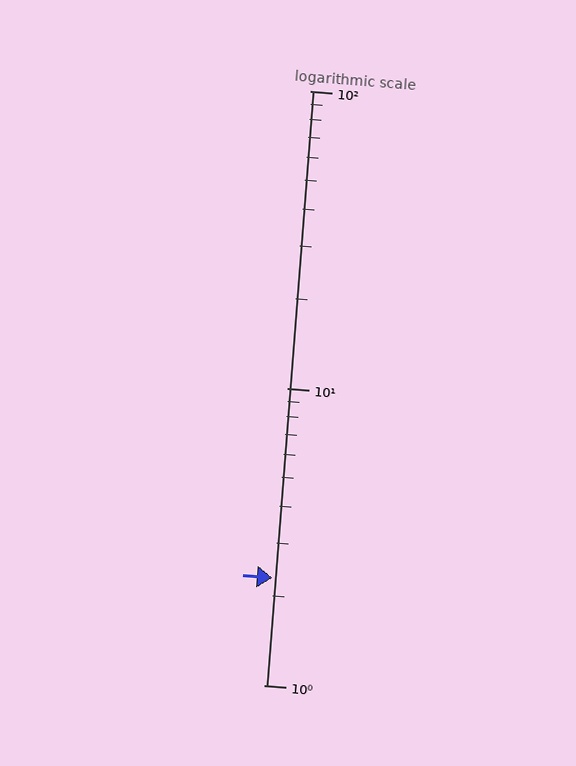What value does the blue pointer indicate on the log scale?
The pointer indicates approximately 2.3.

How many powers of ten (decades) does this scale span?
The scale spans 2 decades, from 1 to 100.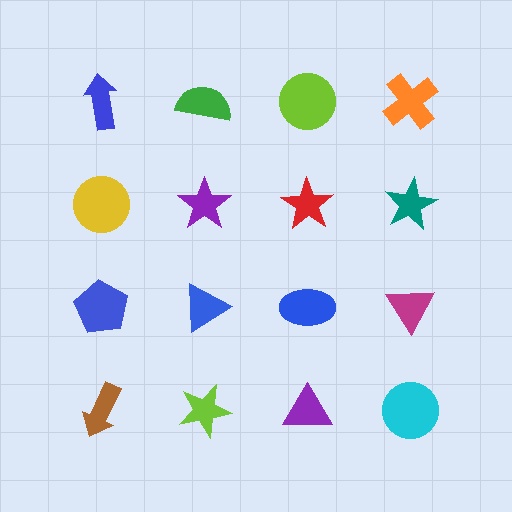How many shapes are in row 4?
4 shapes.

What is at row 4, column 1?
A brown arrow.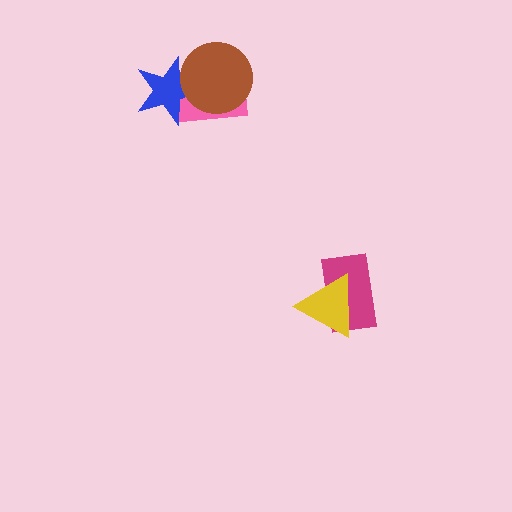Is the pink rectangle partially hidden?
Yes, it is partially covered by another shape.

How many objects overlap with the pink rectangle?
2 objects overlap with the pink rectangle.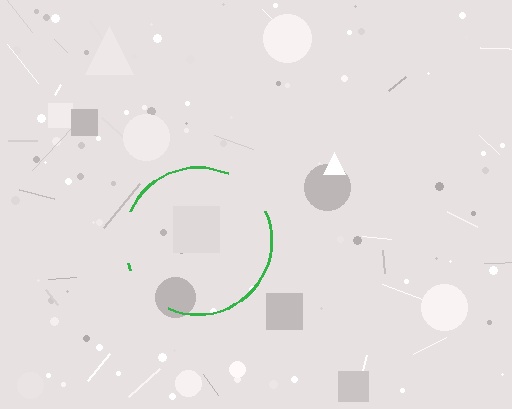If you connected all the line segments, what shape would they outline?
They would outline a circle.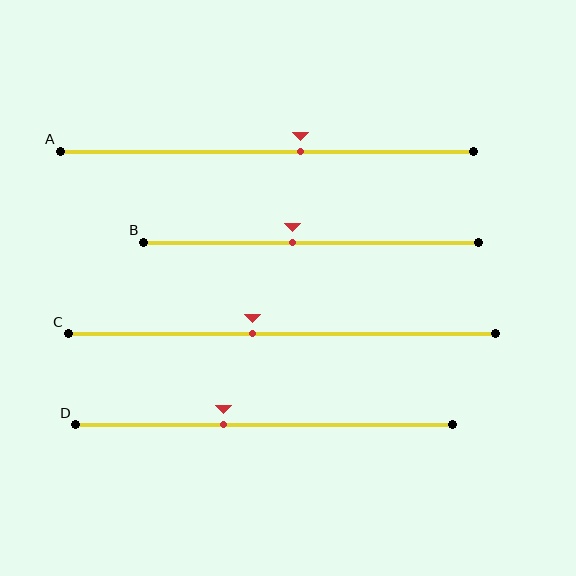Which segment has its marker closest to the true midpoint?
Segment B has its marker closest to the true midpoint.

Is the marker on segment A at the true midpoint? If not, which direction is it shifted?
No, the marker on segment A is shifted to the right by about 8% of the segment length.